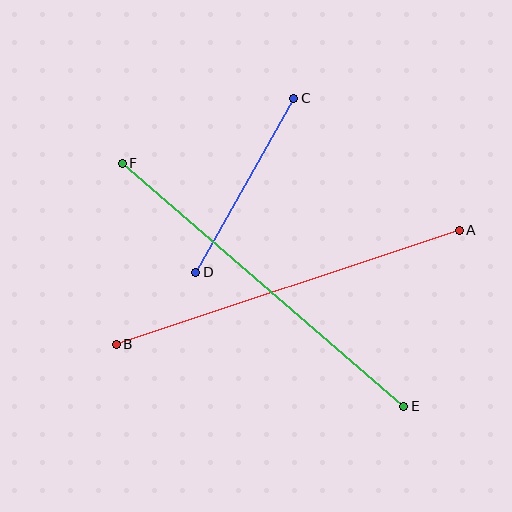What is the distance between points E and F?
The distance is approximately 372 pixels.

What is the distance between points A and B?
The distance is approximately 362 pixels.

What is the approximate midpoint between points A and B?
The midpoint is at approximately (288, 287) pixels.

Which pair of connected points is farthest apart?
Points E and F are farthest apart.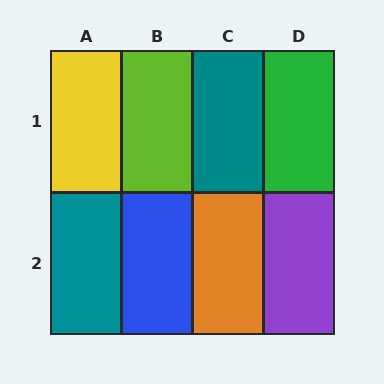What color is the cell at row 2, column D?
Purple.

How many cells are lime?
1 cell is lime.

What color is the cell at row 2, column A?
Teal.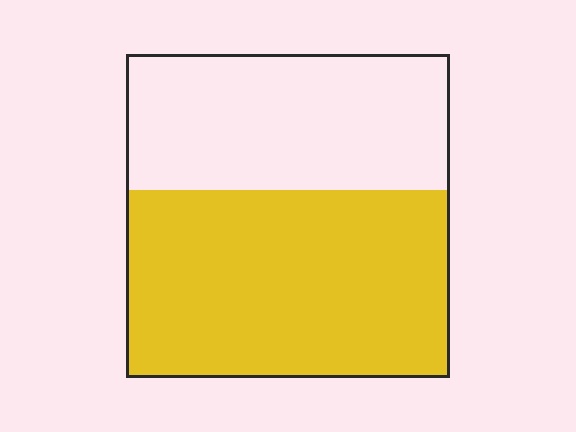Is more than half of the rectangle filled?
Yes.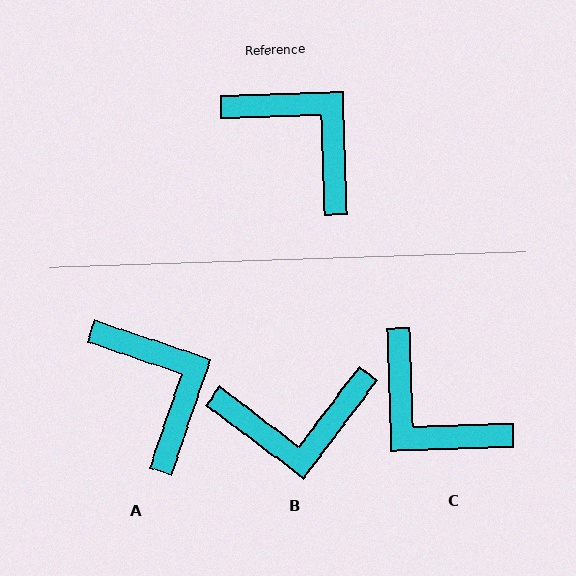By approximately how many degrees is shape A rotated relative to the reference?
Approximately 21 degrees clockwise.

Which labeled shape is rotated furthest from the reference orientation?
C, about 180 degrees away.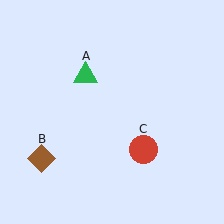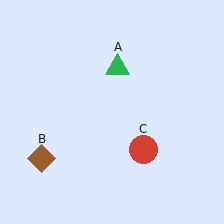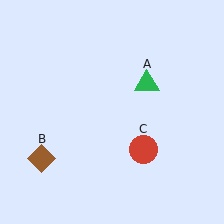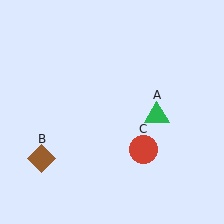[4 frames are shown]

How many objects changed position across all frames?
1 object changed position: green triangle (object A).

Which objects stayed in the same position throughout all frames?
Brown diamond (object B) and red circle (object C) remained stationary.